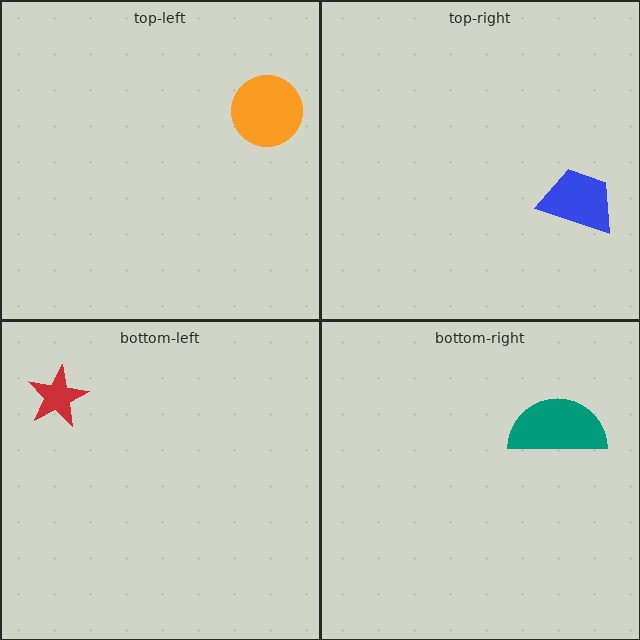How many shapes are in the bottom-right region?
1.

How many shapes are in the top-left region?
1.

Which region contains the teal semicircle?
The bottom-right region.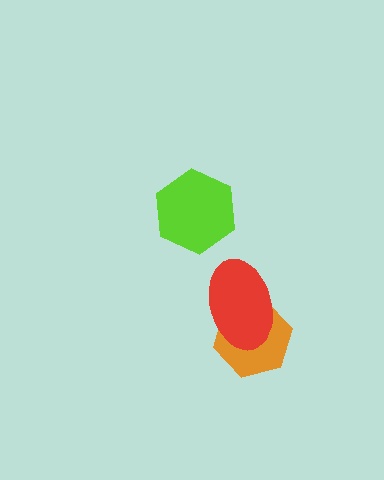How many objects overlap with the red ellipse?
1 object overlaps with the red ellipse.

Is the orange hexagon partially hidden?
Yes, it is partially covered by another shape.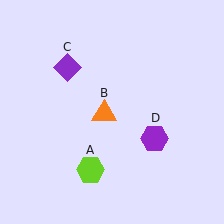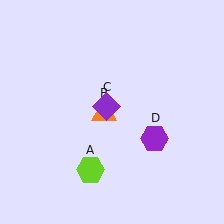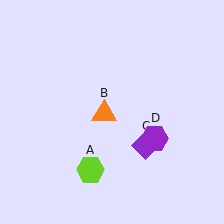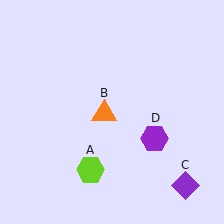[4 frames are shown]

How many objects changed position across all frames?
1 object changed position: purple diamond (object C).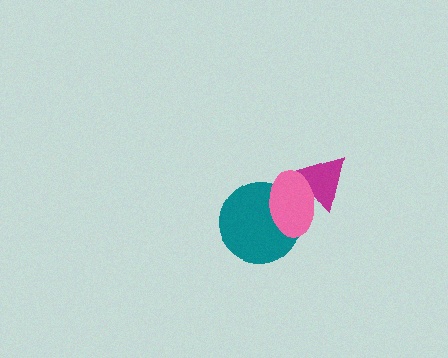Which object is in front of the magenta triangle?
The pink ellipse is in front of the magenta triangle.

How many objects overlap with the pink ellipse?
2 objects overlap with the pink ellipse.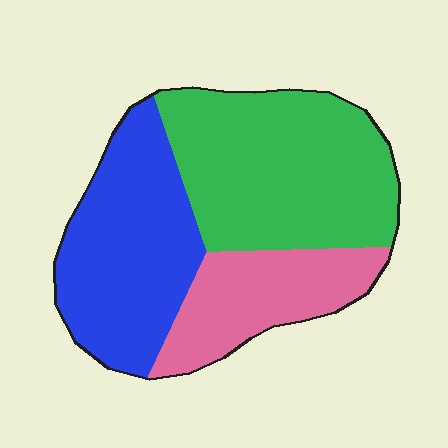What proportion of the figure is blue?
Blue covers roughly 35% of the figure.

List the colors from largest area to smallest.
From largest to smallest: green, blue, pink.